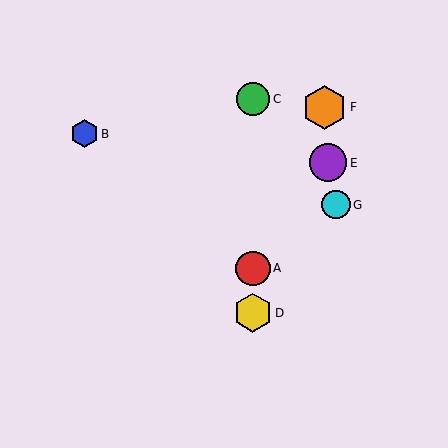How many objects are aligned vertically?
3 objects (A, C, D) are aligned vertically.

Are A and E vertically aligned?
No, A is at x≈253 and E is at x≈328.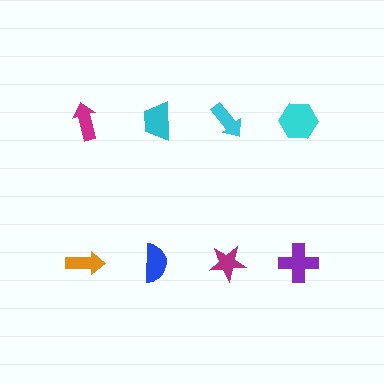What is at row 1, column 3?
A cyan arrow.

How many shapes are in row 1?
4 shapes.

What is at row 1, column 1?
A magenta arrow.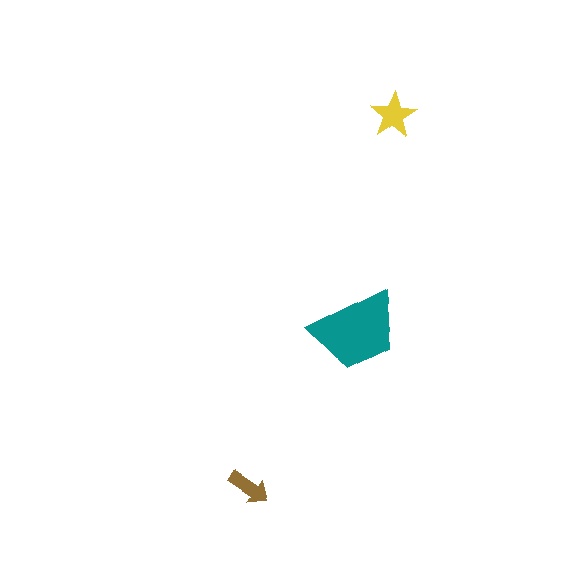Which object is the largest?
The teal trapezoid.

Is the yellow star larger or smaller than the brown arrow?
Larger.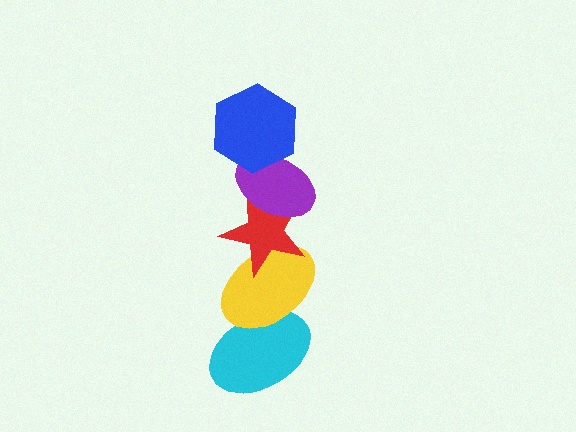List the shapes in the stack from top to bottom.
From top to bottom: the blue hexagon, the purple ellipse, the red star, the yellow ellipse, the cyan ellipse.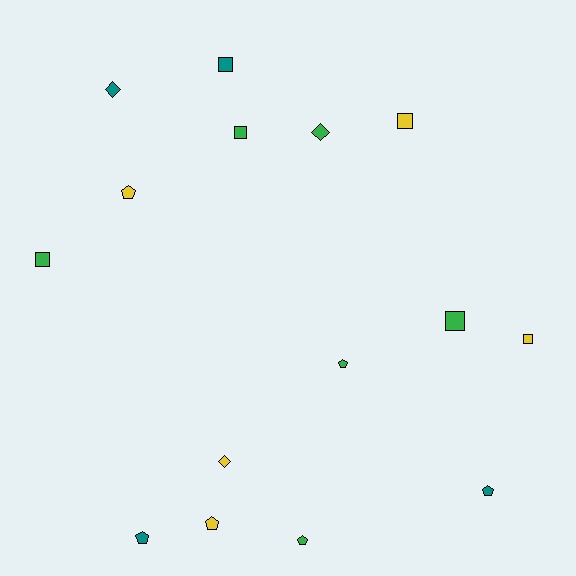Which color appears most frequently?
Green, with 6 objects.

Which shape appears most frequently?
Square, with 6 objects.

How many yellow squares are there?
There are 2 yellow squares.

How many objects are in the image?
There are 15 objects.